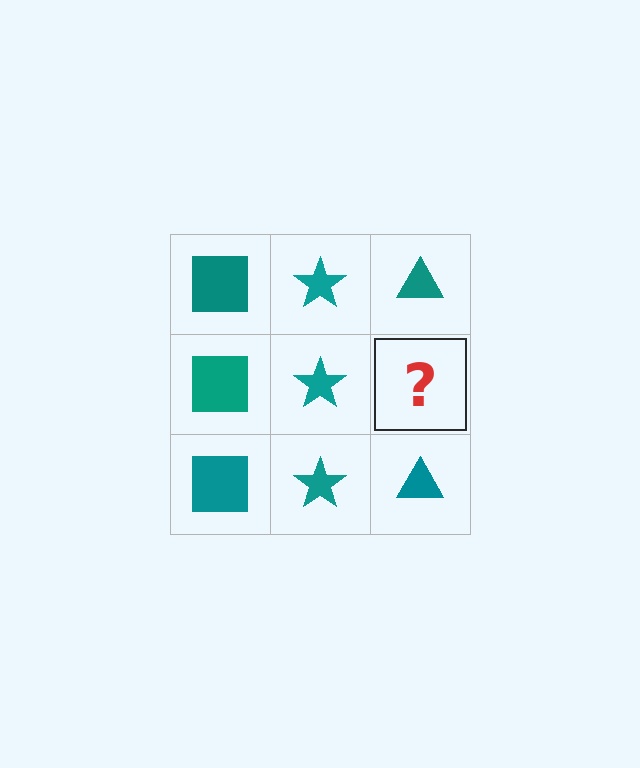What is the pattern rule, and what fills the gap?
The rule is that each column has a consistent shape. The gap should be filled with a teal triangle.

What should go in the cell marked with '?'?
The missing cell should contain a teal triangle.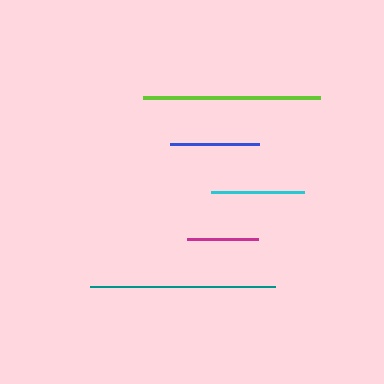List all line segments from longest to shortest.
From longest to shortest: teal, lime, cyan, blue, magenta.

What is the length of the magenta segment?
The magenta segment is approximately 71 pixels long.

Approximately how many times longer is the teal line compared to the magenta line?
The teal line is approximately 2.6 times the length of the magenta line.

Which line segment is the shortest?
The magenta line is the shortest at approximately 71 pixels.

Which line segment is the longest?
The teal line is the longest at approximately 184 pixels.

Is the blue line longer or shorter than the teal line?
The teal line is longer than the blue line.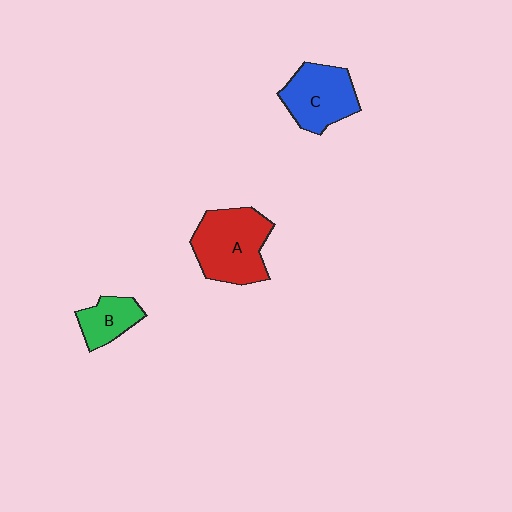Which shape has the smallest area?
Shape B (green).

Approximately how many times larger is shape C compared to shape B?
Approximately 1.7 times.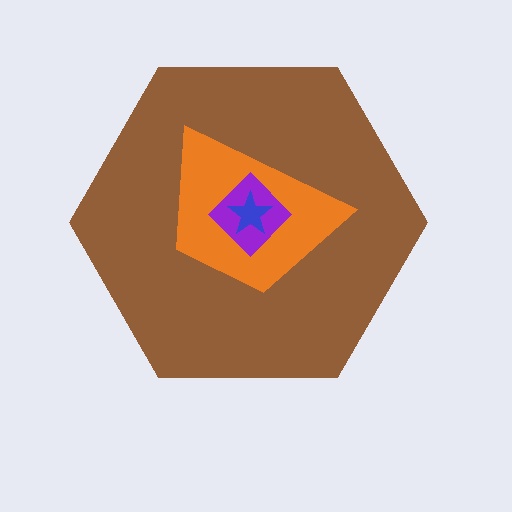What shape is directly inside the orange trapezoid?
The purple diamond.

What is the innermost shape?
The blue star.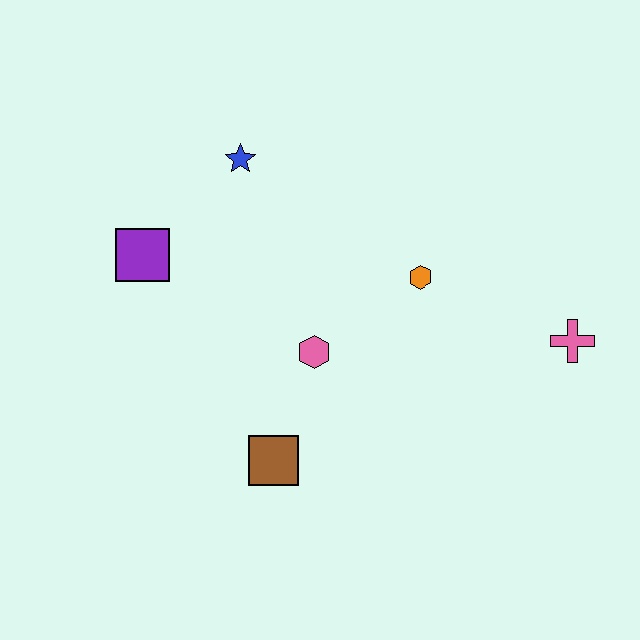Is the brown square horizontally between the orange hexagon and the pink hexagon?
No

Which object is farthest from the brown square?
The pink cross is farthest from the brown square.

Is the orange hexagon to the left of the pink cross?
Yes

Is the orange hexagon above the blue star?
No